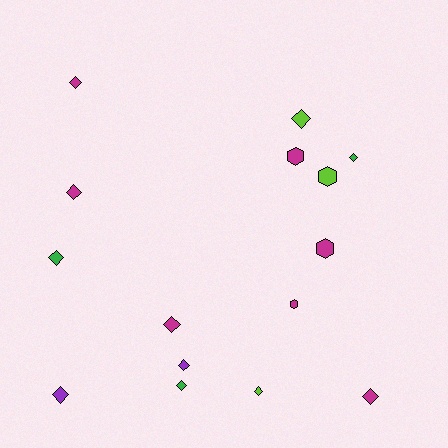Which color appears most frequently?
Magenta, with 7 objects.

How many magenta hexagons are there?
There are 3 magenta hexagons.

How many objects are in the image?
There are 15 objects.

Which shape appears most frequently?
Diamond, with 11 objects.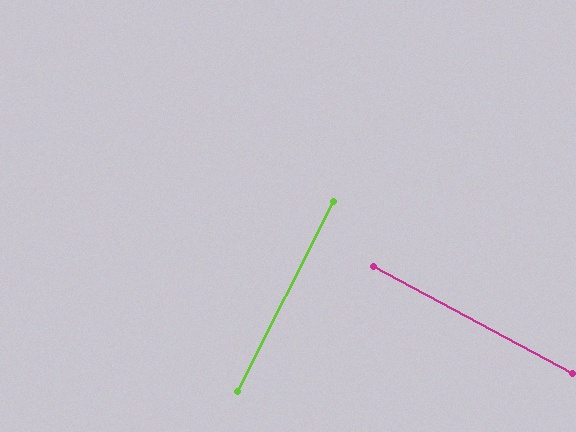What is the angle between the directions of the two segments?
Approximately 88 degrees.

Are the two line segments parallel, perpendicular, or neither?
Perpendicular — they meet at approximately 88°.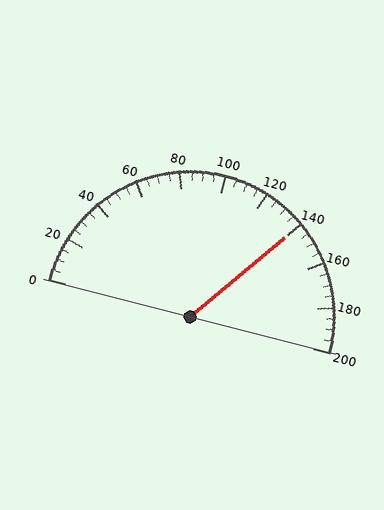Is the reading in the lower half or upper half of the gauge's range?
The reading is in the upper half of the range (0 to 200).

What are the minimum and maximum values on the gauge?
The gauge ranges from 0 to 200.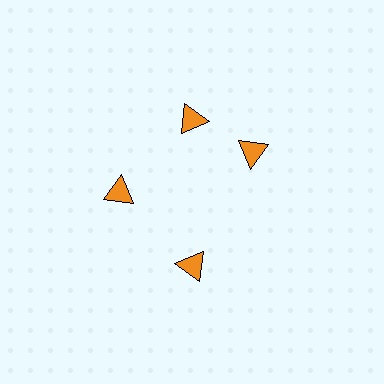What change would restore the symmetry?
The symmetry would be restored by rotating it back into even spacing with its neighbors so that all 4 triangles sit at equal angles and equal distance from the center.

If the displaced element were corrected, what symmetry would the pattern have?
It would have 4-fold rotational symmetry — the pattern would map onto itself every 90 degrees.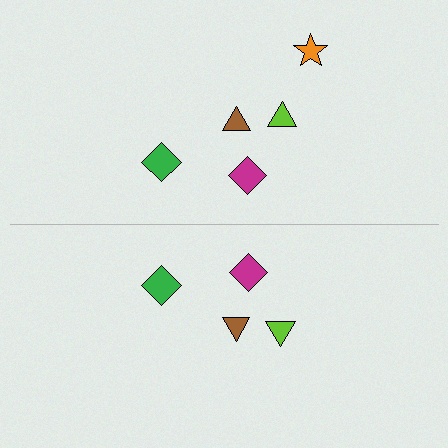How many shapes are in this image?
There are 9 shapes in this image.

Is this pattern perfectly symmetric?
No, the pattern is not perfectly symmetric. A orange star is missing from the bottom side.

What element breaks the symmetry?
A orange star is missing from the bottom side.